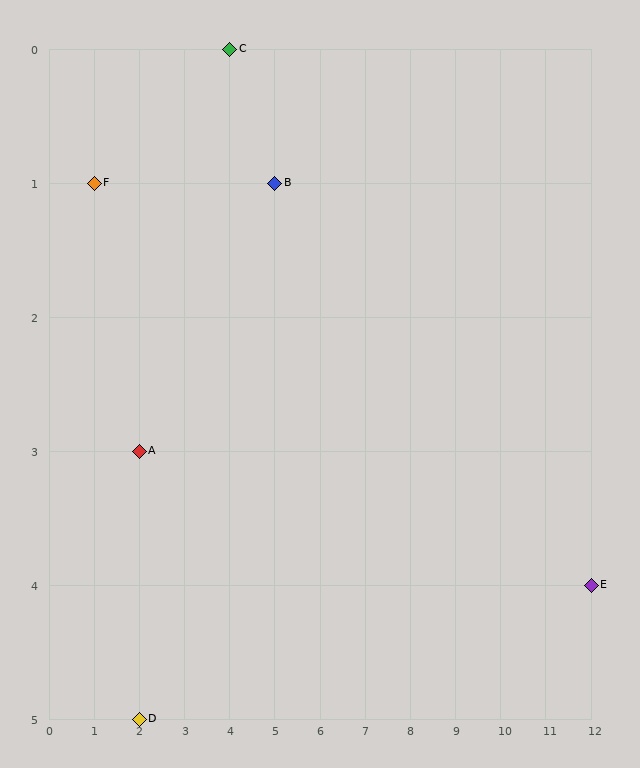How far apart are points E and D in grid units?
Points E and D are 10 columns and 1 row apart (about 10.0 grid units diagonally).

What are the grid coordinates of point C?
Point C is at grid coordinates (4, 0).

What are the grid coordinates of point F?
Point F is at grid coordinates (1, 1).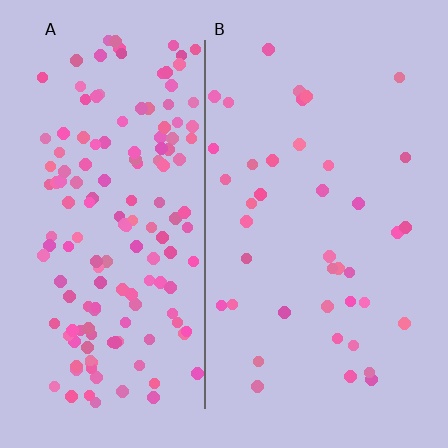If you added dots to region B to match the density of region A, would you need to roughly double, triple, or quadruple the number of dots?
Approximately quadruple.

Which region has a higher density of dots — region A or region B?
A (the left).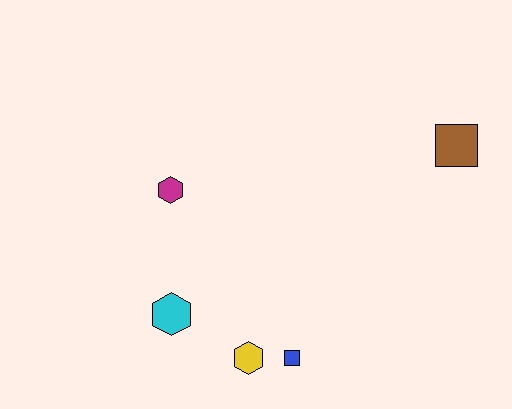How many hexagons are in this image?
There are 3 hexagons.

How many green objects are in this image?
There are no green objects.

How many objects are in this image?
There are 5 objects.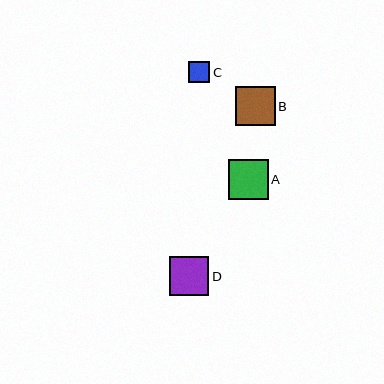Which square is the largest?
Square A is the largest with a size of approximately 40 pixels.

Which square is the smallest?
Square C is the smallest with a size of approximately 21 pixels.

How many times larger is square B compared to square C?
Square B is approximately 1.9 times the size of square C.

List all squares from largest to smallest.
From largest to smallest: A, B, D, C.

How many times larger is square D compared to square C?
Square D is approximately 1.9 times the size of square C.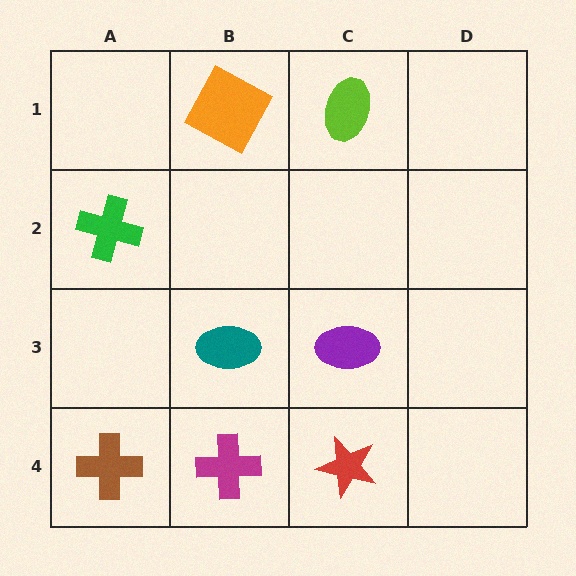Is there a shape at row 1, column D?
No, that cell is empty.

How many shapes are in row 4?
3 shapes.